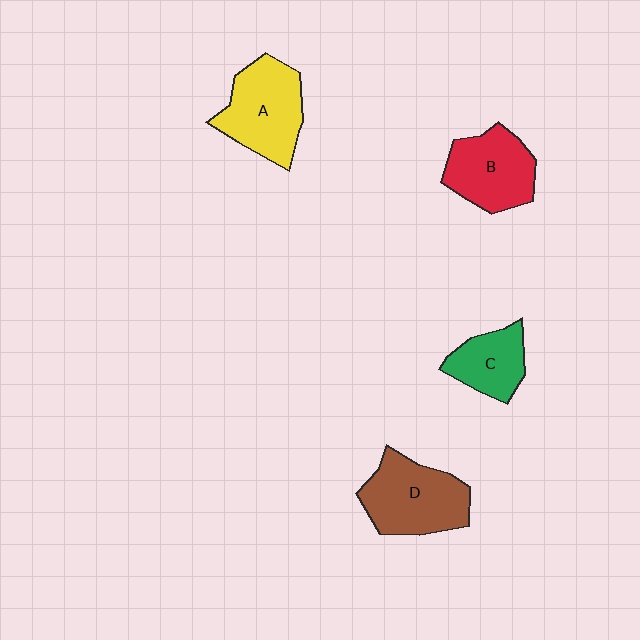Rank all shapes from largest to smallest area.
From largest to smallest: D (brown), A (yellow), B (red), C (green).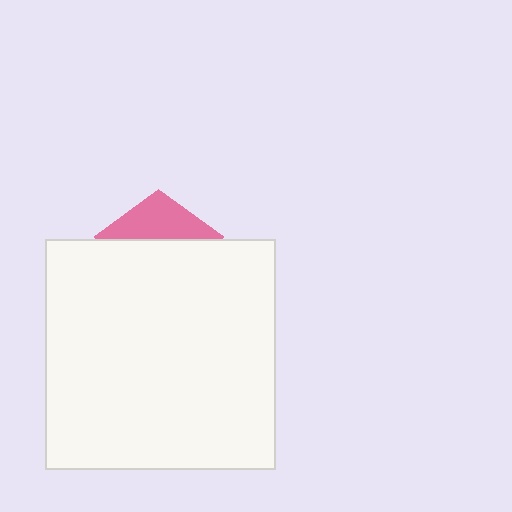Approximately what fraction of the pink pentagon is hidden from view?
Roughly 68% of the pink pentagon is hidden behind the white square.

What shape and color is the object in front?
The object in front is a white square.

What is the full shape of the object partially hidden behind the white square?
The partially hidden object is a pink pentagon.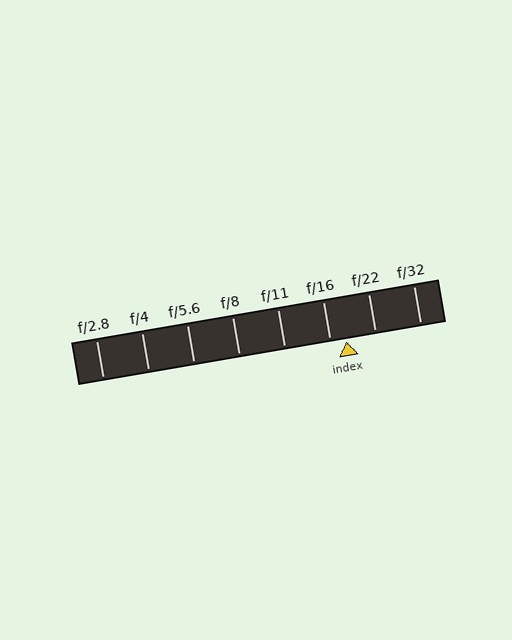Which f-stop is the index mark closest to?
The index mark is closest to f/16.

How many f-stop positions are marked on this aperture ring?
There are 8 f-stop positions marked.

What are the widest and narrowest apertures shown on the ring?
The widest aperture shown is f/2.8 and the narrowest is f/32.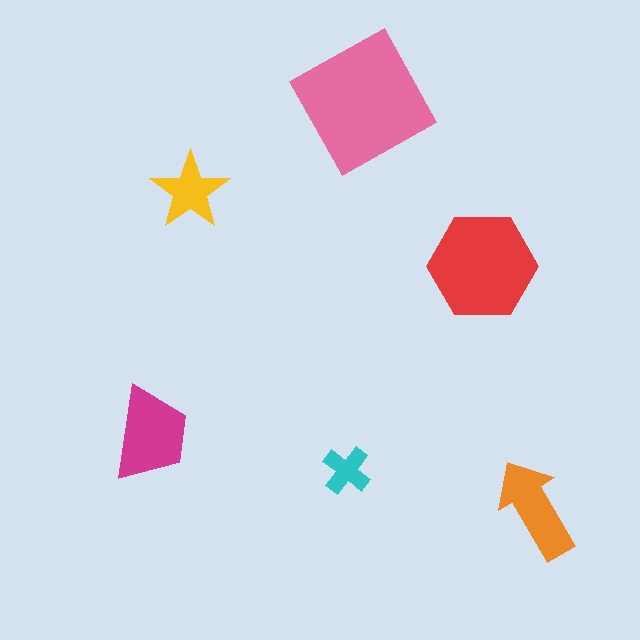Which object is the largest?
The pink square.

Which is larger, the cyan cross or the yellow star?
The yellow star.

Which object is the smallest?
The cyan cross.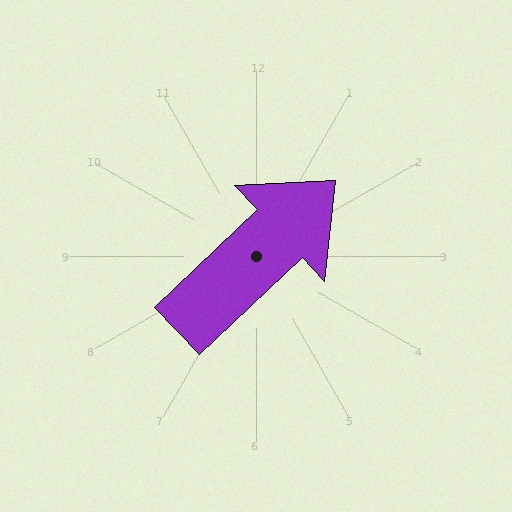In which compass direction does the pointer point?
Northeast.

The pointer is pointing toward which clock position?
Roughly 2 o'clock.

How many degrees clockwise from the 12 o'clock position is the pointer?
Approximately 47 degrees.